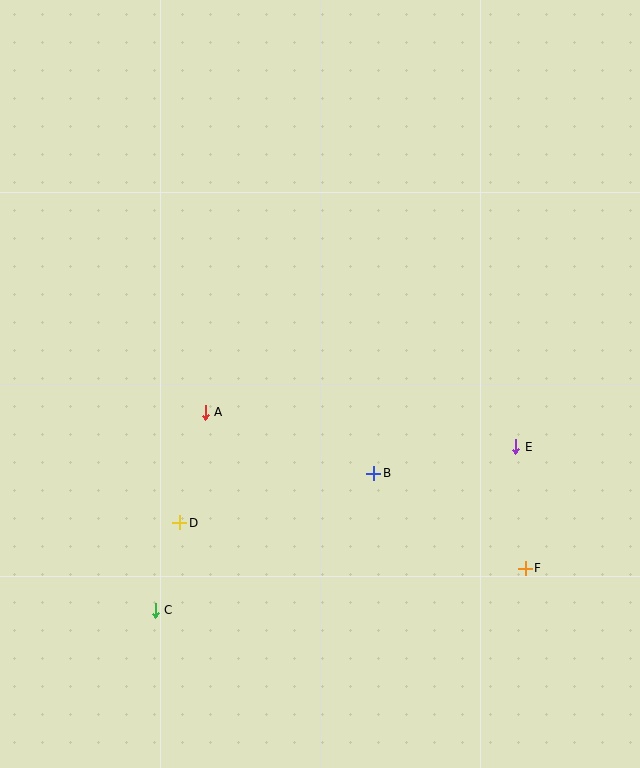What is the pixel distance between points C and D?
The distance between C and D is 91 pixels.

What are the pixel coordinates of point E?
Point E is at (516, 447).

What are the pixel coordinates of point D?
Point D is at (179, 523).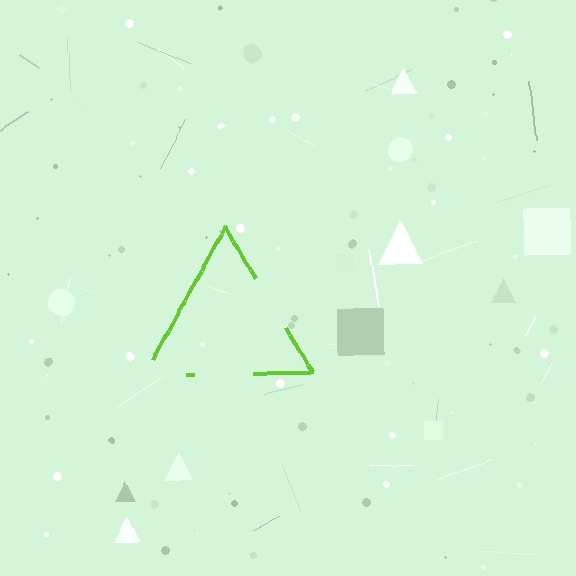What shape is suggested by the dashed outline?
The dashed outline suggests a triangle.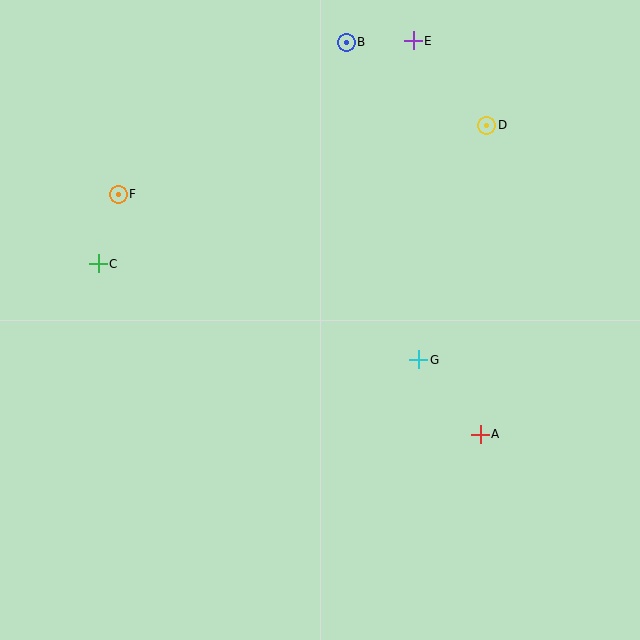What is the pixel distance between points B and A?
The distance between B and A is 414 pixels.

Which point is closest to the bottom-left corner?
Point C is closest to the bottom-left corner.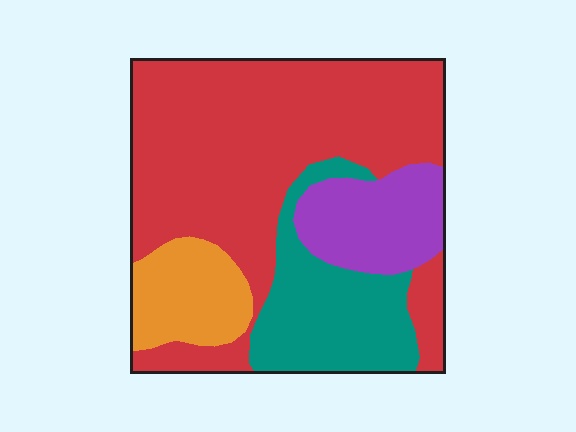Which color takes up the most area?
Red, at roughly 55%.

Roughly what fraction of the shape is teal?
Teal covers around 20% of the shape.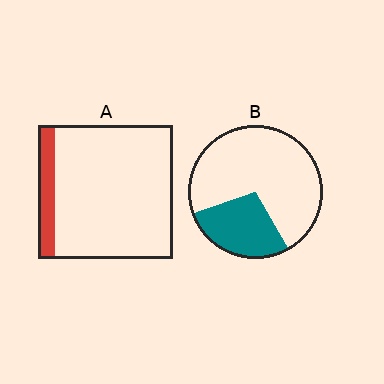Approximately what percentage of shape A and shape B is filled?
A is approximately 15% and B is approximately 30%.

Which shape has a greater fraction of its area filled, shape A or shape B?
Shape B.